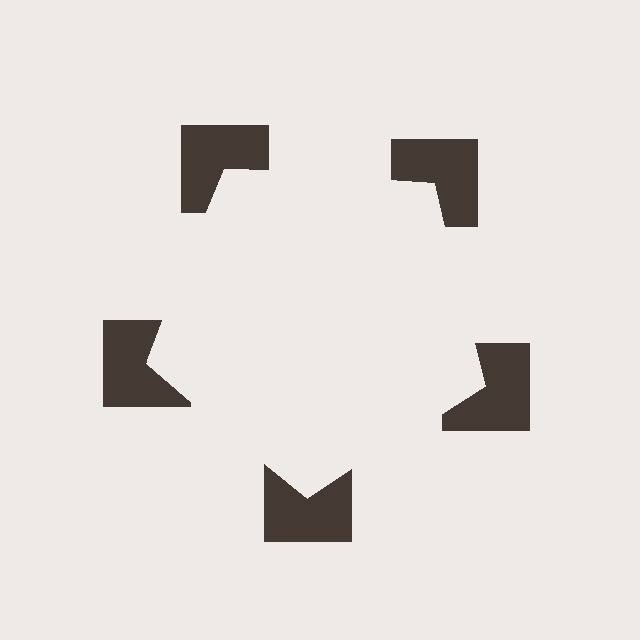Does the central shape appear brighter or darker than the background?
It typically appears slightly brighter than the background, even though no actual brightness change is drawn.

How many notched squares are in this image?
There are 5 — one at each vertex of the illusory pentagon.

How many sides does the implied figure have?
5 sides.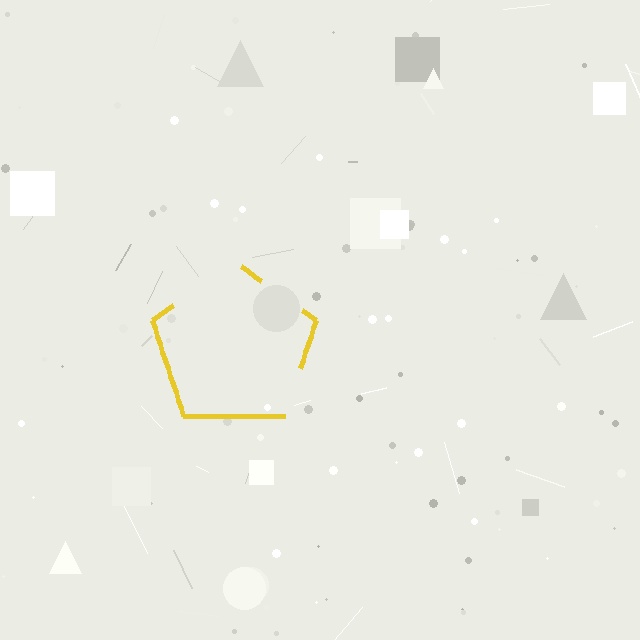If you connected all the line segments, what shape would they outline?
They would outline a pentagon.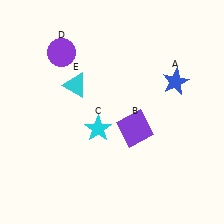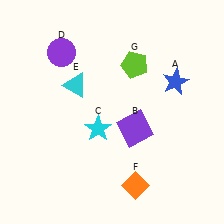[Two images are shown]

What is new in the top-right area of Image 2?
A lime pentagon (G) was added in the top-right area of Image 2.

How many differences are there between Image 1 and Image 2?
There are 2 differences between the two images.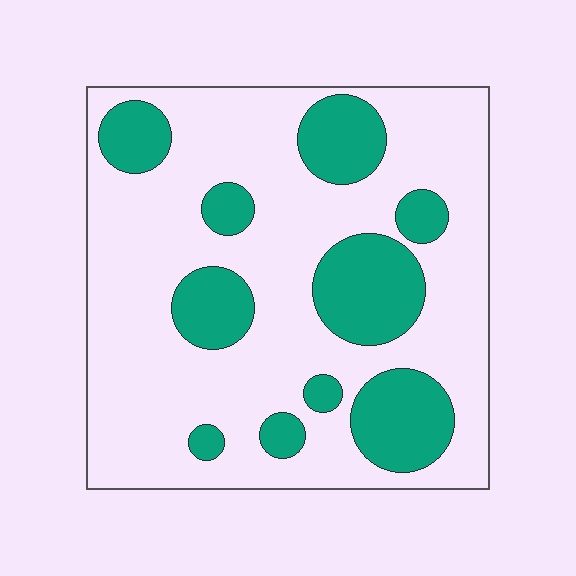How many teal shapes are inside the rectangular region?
10.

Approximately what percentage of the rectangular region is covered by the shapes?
Approximately 25%.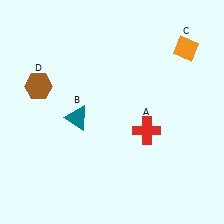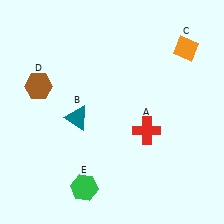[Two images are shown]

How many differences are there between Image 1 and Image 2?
There is 1 difference between the two images.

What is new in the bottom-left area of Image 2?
A green hexagon (E) was added in the bottom-left area of Image 2.